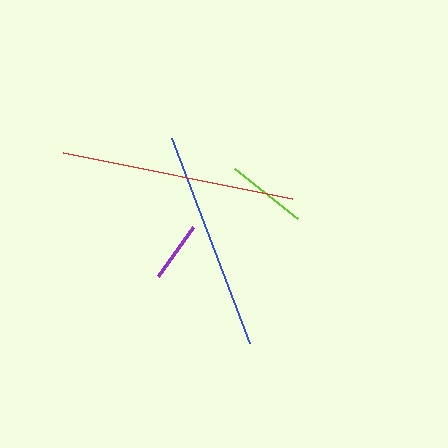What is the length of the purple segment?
The purple segment is approximately 60 pixels long.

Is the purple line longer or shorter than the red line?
The red line is longer than the purple line.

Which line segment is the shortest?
The purple line is the shortest at approximately 60 pixels.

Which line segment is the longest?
The red line is the longest at approximately 234 pixels.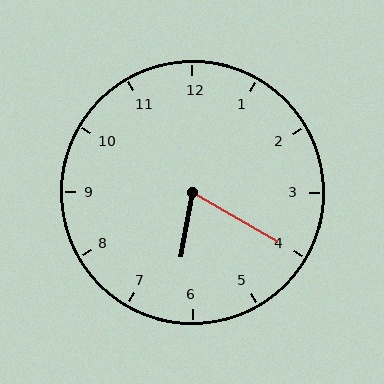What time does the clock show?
6:20.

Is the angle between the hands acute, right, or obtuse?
It is acute.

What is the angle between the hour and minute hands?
Approximately 70 degrees.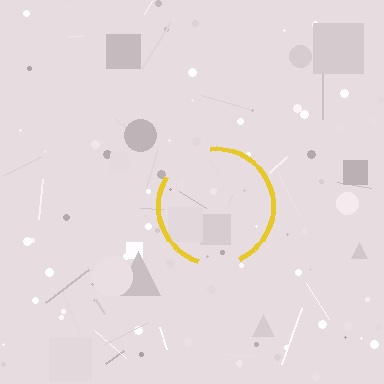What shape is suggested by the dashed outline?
The dashed outline suggests a circle.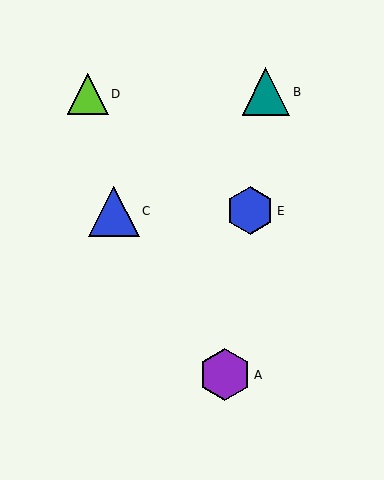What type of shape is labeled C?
Shape C is a blue triangle.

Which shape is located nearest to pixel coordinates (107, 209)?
The blue triangle (labeled C) at (114, 211) is nearest to that location.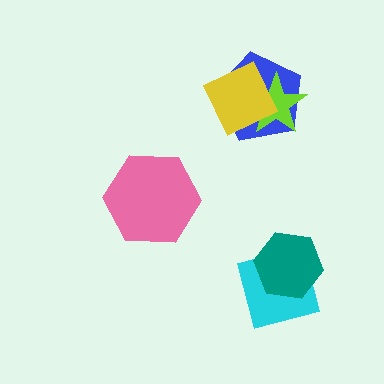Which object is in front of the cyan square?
The teal hexagon is in front of the cyan square.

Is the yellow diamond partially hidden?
No, no other shape covers it.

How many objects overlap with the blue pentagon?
2 objects overlap with the blue pentagon.